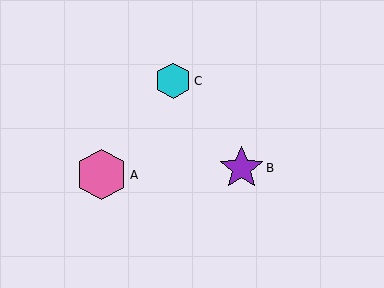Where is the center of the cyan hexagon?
The center of the cyan hexagon is at (173, 81).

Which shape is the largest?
The pink hexagon (labeled A) is the largest.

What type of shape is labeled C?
Shape C is a cyan hexagon.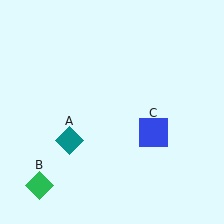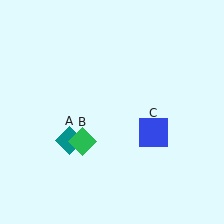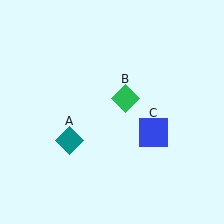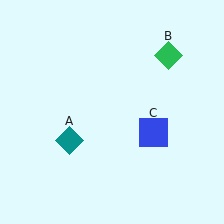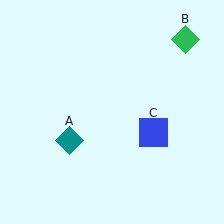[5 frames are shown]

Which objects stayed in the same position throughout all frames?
Teal diamond (object A) and blue square (object C) remained stationary.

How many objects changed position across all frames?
1 object changed position: green diamond (object B).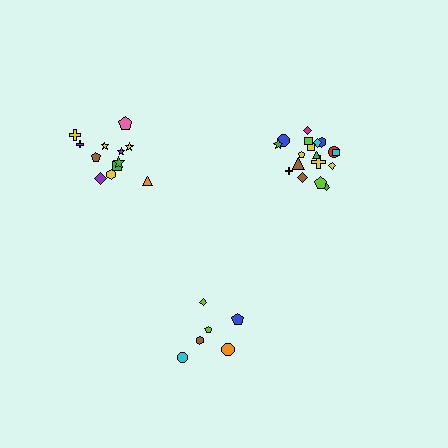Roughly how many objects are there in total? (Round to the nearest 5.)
Roughly 35 objects in total.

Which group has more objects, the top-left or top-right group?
The top-right group.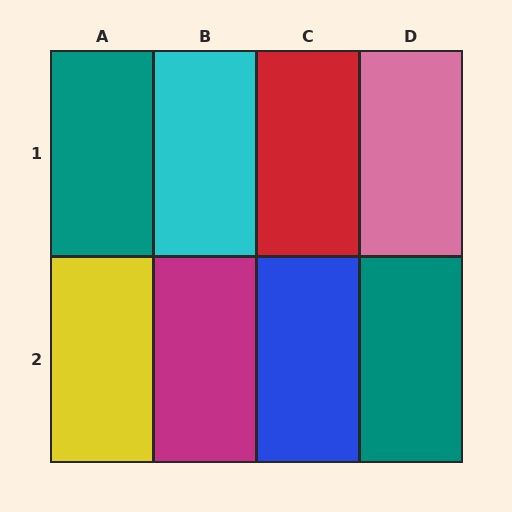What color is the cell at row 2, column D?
Teal.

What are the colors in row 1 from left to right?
Teal, cyan, red, pink.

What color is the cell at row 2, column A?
Yellow.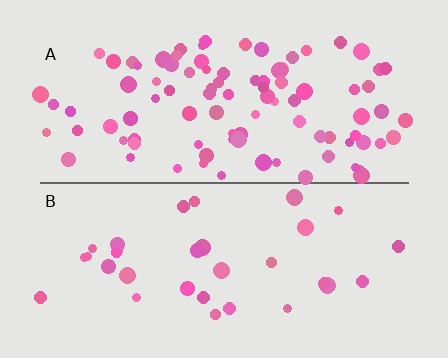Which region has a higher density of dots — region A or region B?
A (the top).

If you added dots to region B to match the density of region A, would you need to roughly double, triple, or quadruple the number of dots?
Approximately triple.